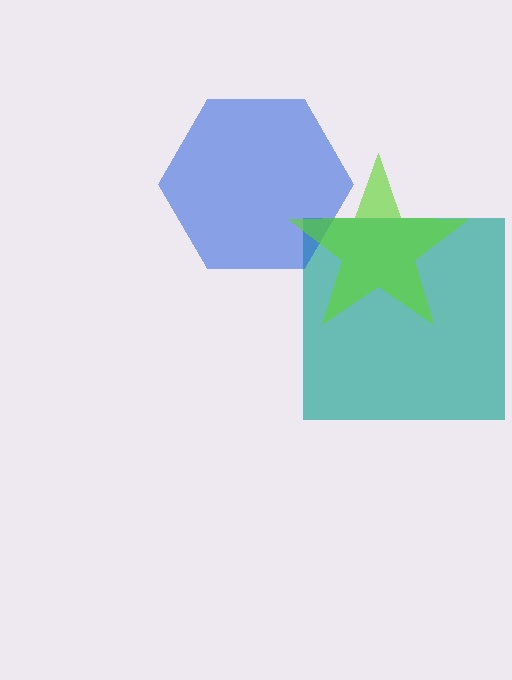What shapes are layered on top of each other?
The layered shapes are: a teal square, a blue hexagon, a lime star.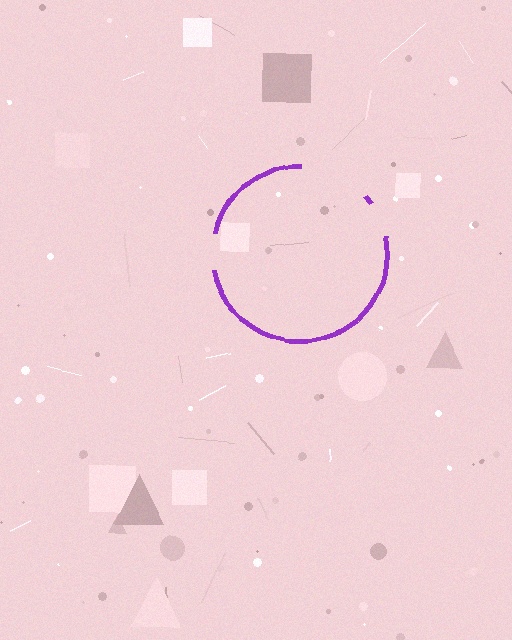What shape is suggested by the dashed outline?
The dashed outline suggests a circle.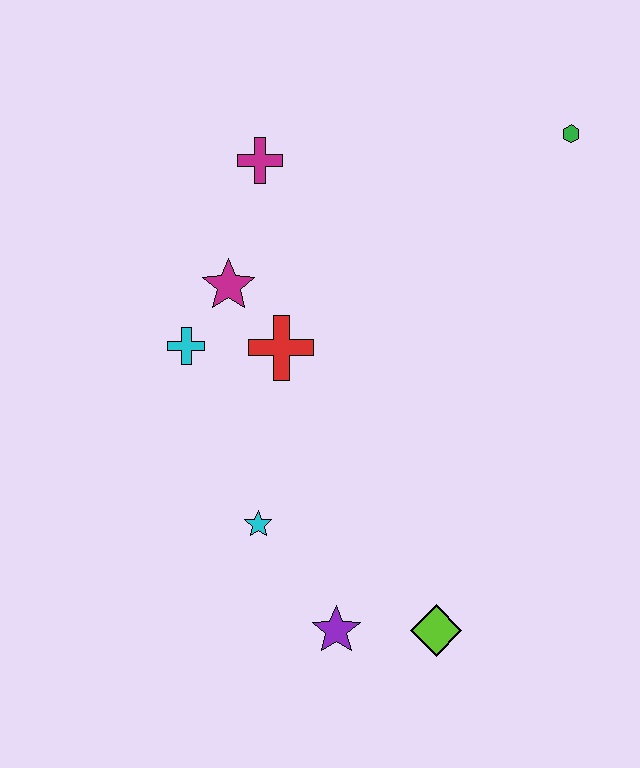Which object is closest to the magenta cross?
The magenta star is closest to the magenta cross.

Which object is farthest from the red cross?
The green hexagon is farthest from the red cross.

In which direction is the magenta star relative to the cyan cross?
The magenta star is above the cyan cross.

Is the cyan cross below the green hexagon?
Yes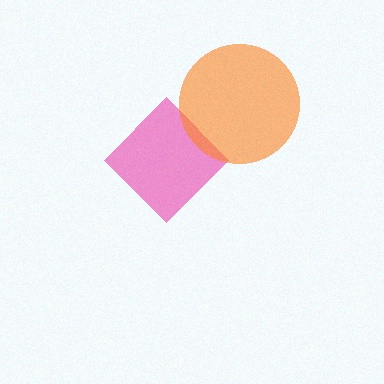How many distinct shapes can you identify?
There are 2 distinct shapes: a pink diamond, an orange circle.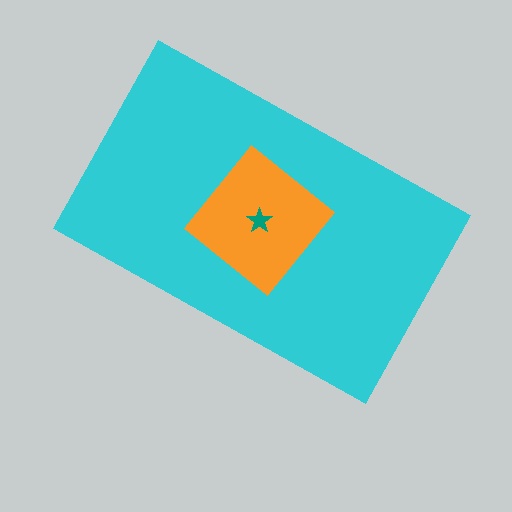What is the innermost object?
The teal star.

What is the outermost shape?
The cyan rectangle.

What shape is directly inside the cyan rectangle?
The orange diamond.